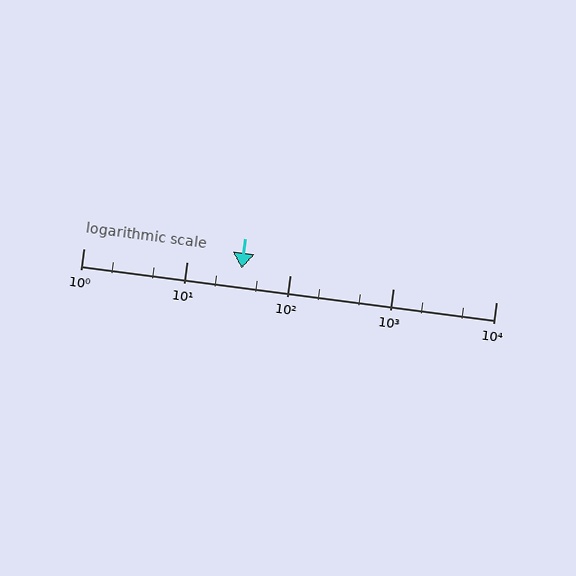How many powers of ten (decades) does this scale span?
The scale spans 4 decades, from 1 to 10000.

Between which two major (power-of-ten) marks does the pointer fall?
The pointer is between 10 and 100.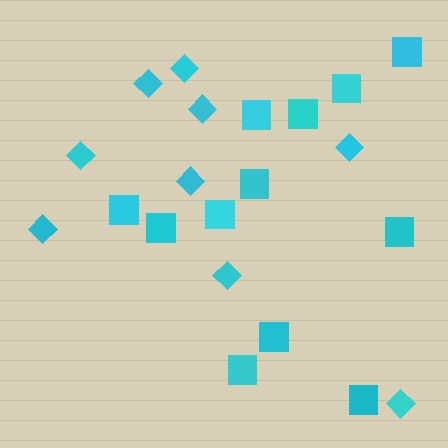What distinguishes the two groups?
There are 2 groups: one group of diamonds (9) and one group of squares (12).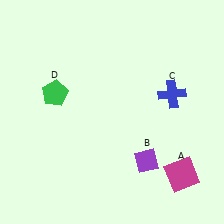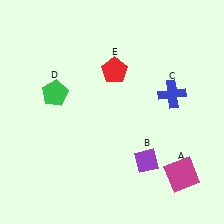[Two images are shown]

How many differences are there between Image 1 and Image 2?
There is 1 difference between the two images.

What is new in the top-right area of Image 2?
A red pentagon (E) was added in the top-right area of Image 2.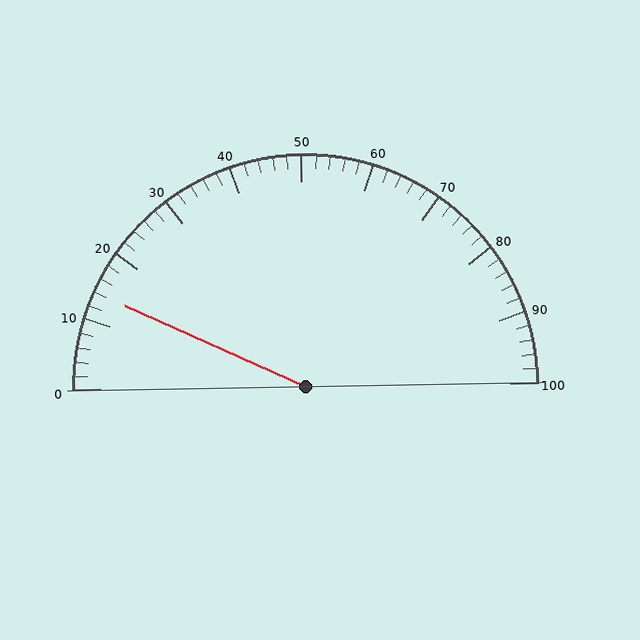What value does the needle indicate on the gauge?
The needle indicates approximately 14.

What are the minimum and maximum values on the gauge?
The gauge ranges from 0 to 100.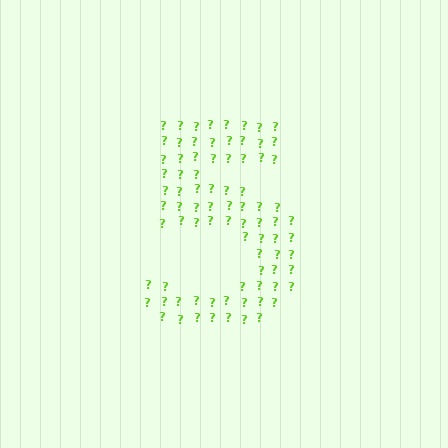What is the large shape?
The large shape is the digit 5.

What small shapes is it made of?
It is made of small question marks.